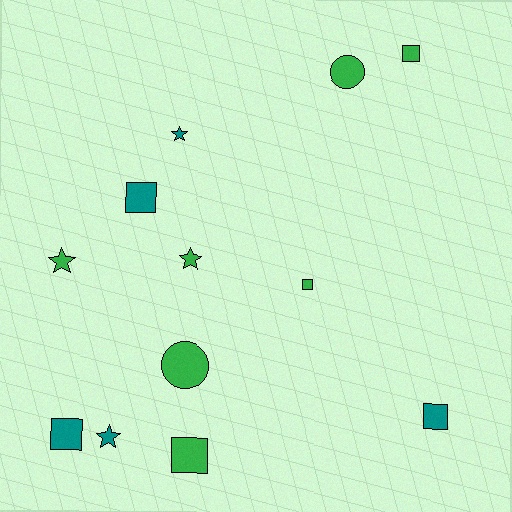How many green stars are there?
There are 2 green stars.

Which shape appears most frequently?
Square, with 6 objects.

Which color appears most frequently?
Green, with 7 objects.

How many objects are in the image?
There are 12 objects.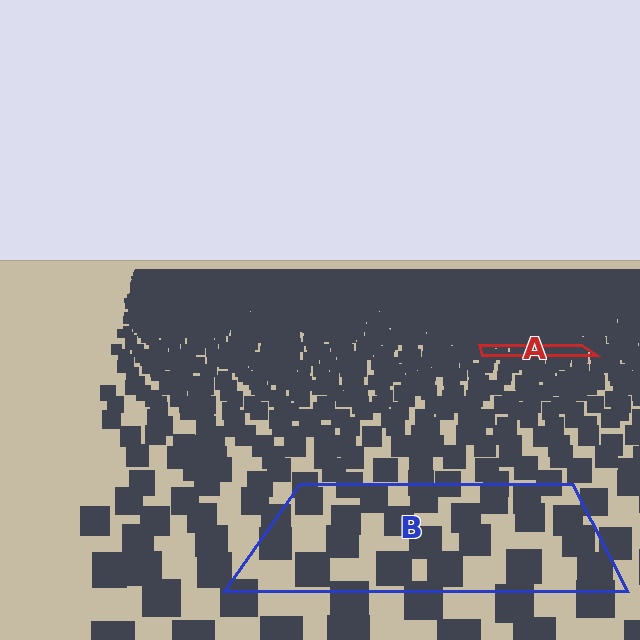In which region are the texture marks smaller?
The texture marks are smaller in region A, because it is farther away.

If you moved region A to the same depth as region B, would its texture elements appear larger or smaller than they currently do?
They would appear larger. At a closer depth, the same texture elements are projected at a bigger on-screen size.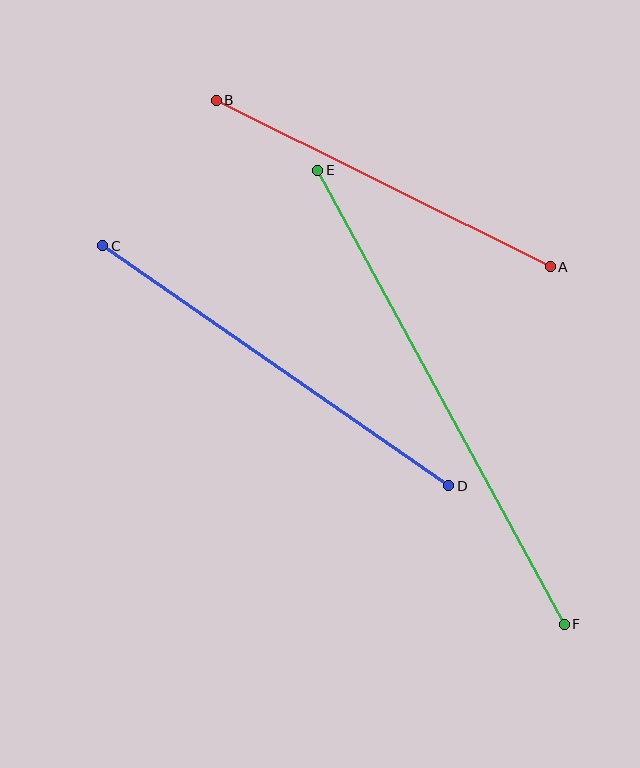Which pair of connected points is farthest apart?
Points E and F are farthest apart.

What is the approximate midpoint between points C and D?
The midpoint is at approximately (276, 366) pixels.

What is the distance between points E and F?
The distance is approximately 517 pixels.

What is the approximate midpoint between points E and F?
The midpoint is at approximately (441, 397) pixels.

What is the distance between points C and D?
The distance is approximately 421 pixels.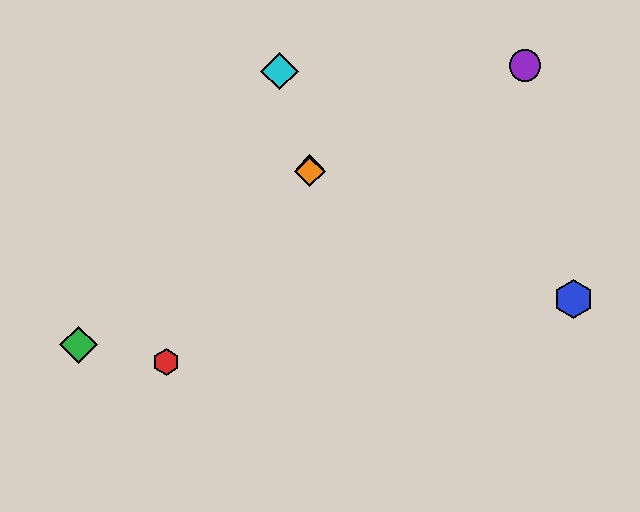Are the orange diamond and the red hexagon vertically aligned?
No, the orange diamond is at x≈310 and the red hexagon is at x≈166.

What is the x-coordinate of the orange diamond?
The orange diamond is at x≈310.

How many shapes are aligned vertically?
2 shapes (the yellow diamond, the orange diamond) are aligned vertically.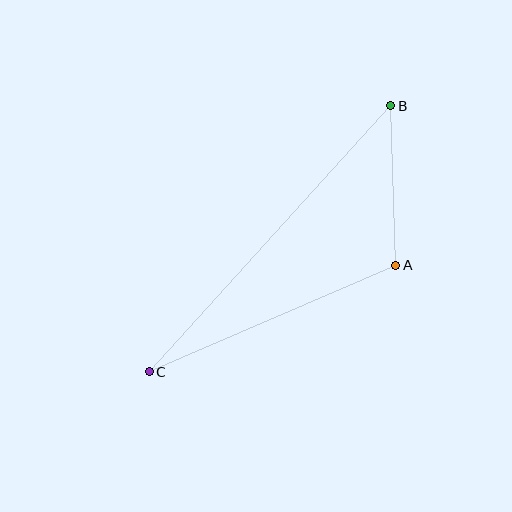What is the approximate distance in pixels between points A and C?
The distance between A and C is approximately 269 pixels.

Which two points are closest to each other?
Points A and B are closest to each other.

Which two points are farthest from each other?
Points B and C are farthest from each other.